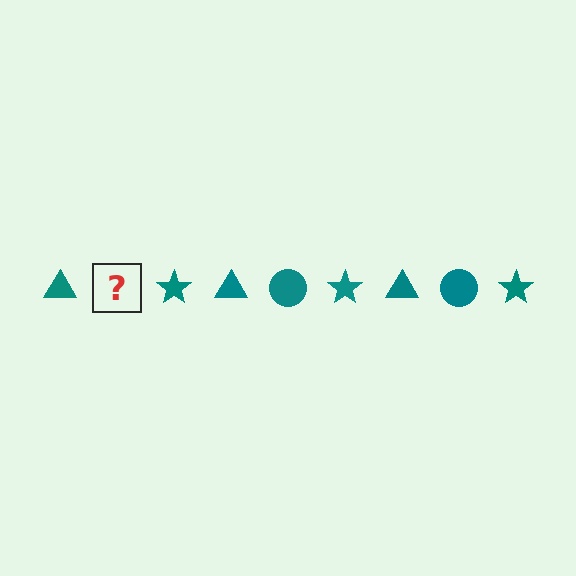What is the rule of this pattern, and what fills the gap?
The rule is that the pattern cycles through triangle, circle, star shapes in teal. The gap should be filled with a teal circle.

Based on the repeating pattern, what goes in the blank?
The blank should be a teal circle.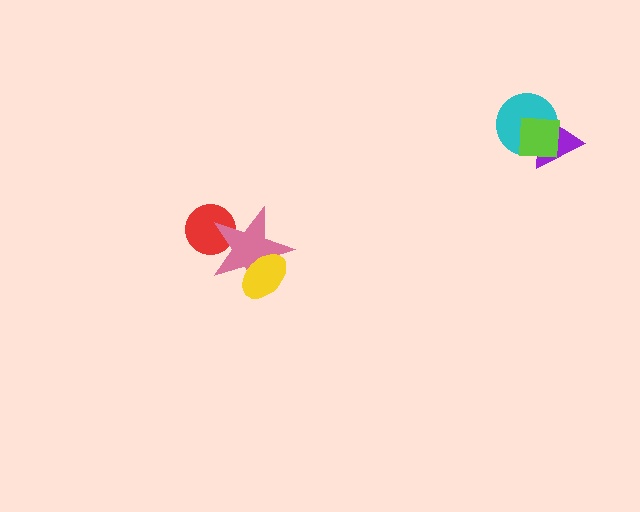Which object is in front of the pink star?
The yellow ellipse is in front of the pink star.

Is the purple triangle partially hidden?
Yes, it is partially covered by another shape.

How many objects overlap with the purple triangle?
2 objects overlap with the purple triangle.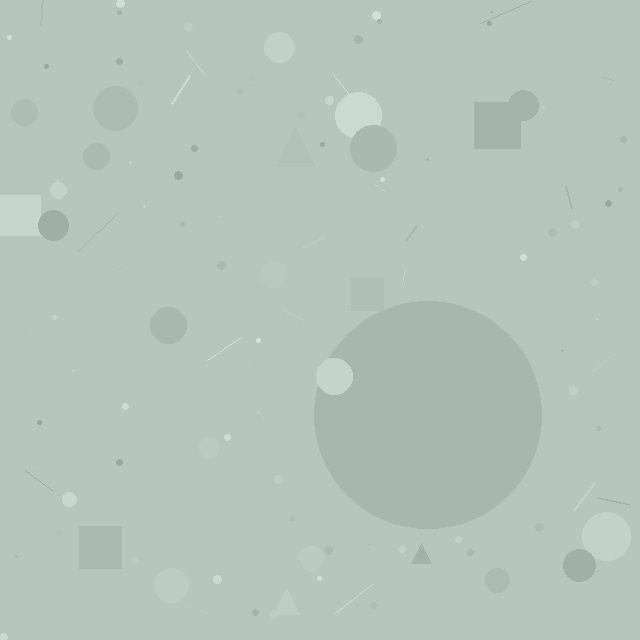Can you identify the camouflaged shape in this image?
The camouflaged shape is a circle.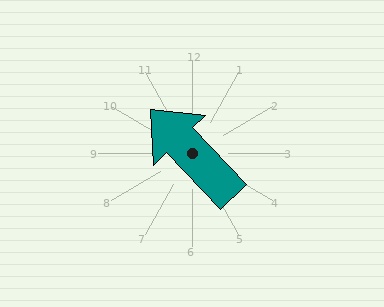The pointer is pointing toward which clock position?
Roughly 11 o'clock.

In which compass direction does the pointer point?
Northwest.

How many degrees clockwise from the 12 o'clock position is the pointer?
Approximately 317 degrees.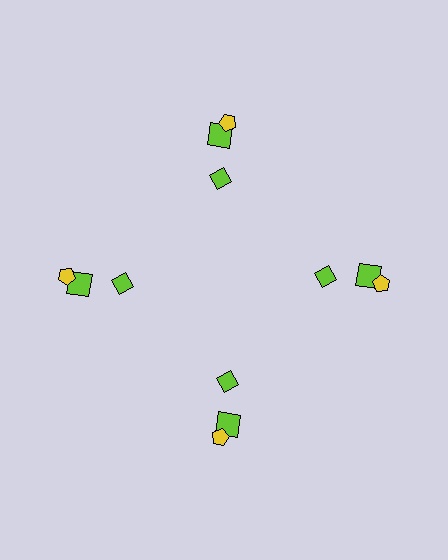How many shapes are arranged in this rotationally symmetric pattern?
There are 12 shapes, arranged in 4 groups of 3.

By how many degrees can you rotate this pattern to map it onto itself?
The pattern maps onto itself every 90 degrees of rotation.